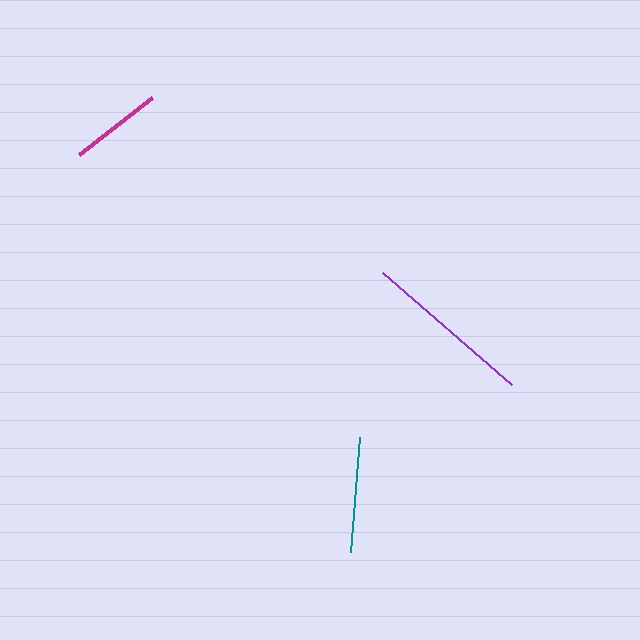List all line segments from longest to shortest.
From longest to shortest: purple, teal, magenta.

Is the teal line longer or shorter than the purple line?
The purple line is longer than the teal line.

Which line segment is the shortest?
The magenta line is the shortest at approximately 93 pixels.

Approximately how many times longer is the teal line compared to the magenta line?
The teal line is approximately 1.2 times the length of the magenta line.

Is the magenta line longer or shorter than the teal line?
The teal line is longer than the magenta line.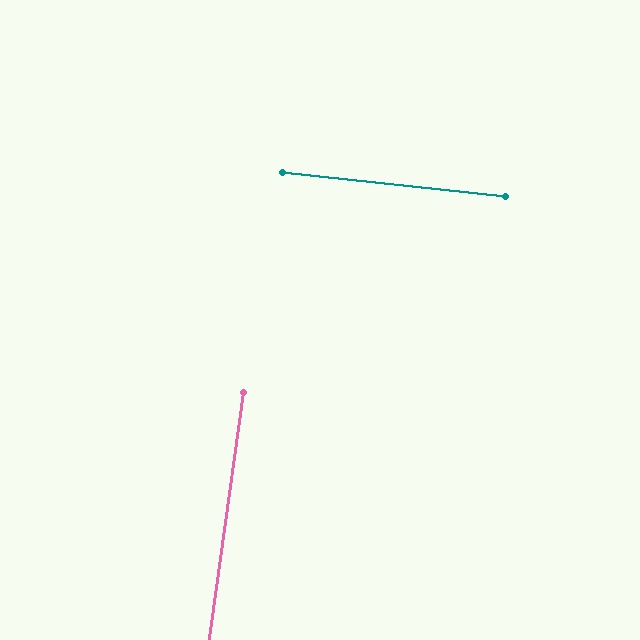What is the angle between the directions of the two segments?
Approximately 88 degrees.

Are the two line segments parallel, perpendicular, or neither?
Perpendicular — they meet at approximately 88°.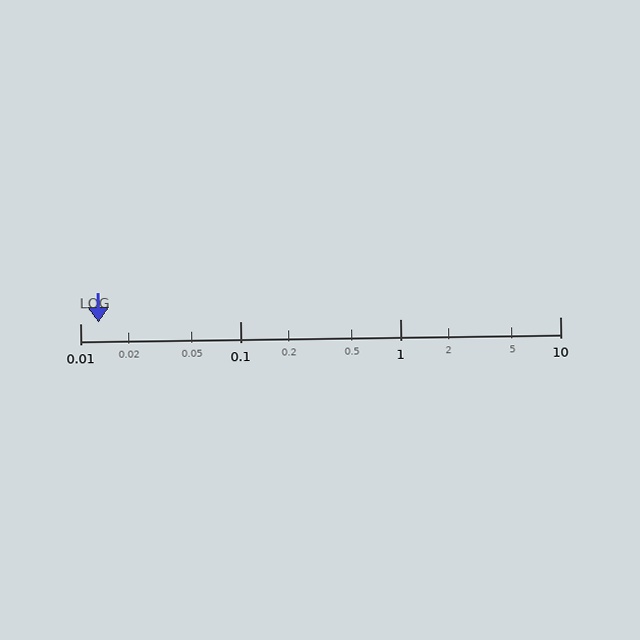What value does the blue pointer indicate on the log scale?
The pointer indicates approximately 0.013.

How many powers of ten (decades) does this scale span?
The scale spans 3 decades, from 0.01 to 10.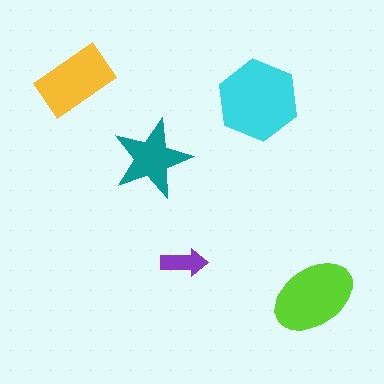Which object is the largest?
The cyan hexagon.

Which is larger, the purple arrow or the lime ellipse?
The lime ellipse.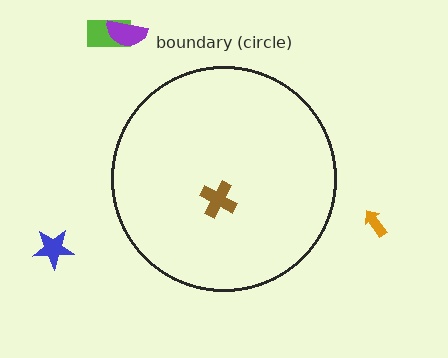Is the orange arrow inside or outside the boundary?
Outside.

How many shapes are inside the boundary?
1 inside, 4 outside.